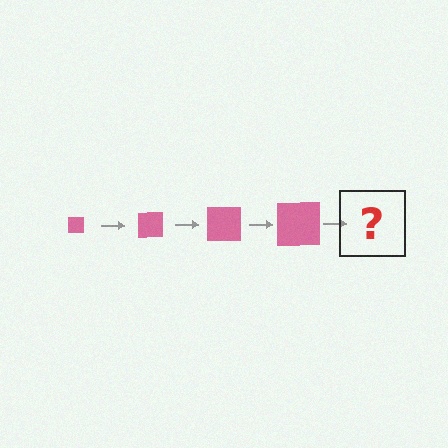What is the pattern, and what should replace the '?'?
The pattern is that the square gets progressively larger each step. The '?' should be a pink square, larger than the previous one.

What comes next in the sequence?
The next element should be a pink square, larger than the previous one.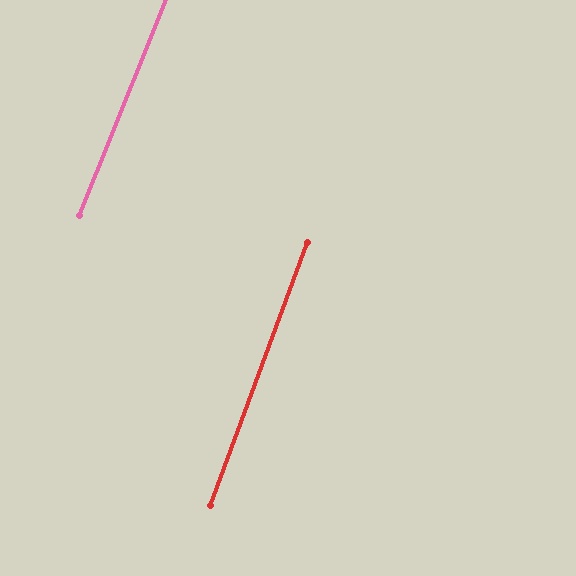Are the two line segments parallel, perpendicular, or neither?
Parallel — their directions differ by only 1.6°.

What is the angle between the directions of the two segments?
Approximately 2 degrees.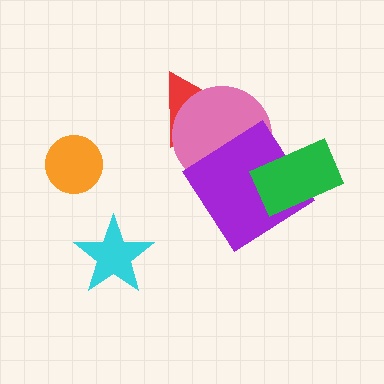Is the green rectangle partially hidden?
No, no other shape covers it.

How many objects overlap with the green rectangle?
1 object overlaps with the green rectangle.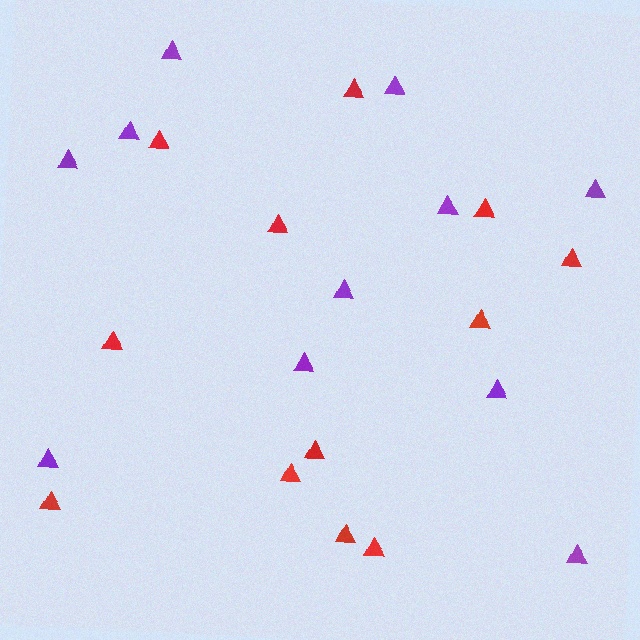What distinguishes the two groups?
There are 2 groups: one group of red triangles (12) and one group of purple triangles (11).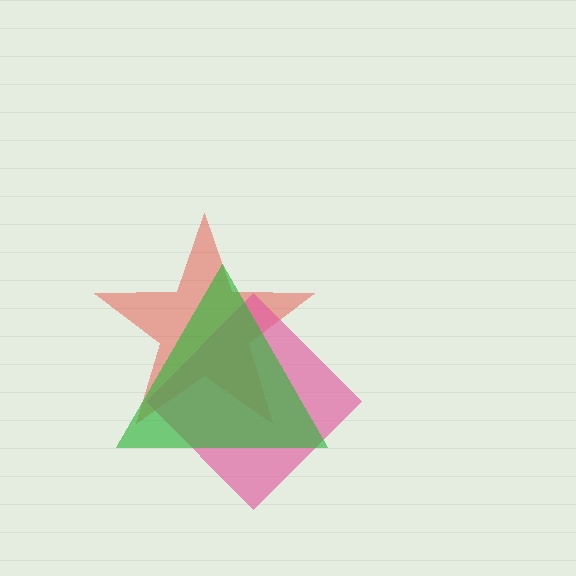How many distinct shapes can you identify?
There are 3 distinct shapes: a red star, a pink diamond, a green triangle.